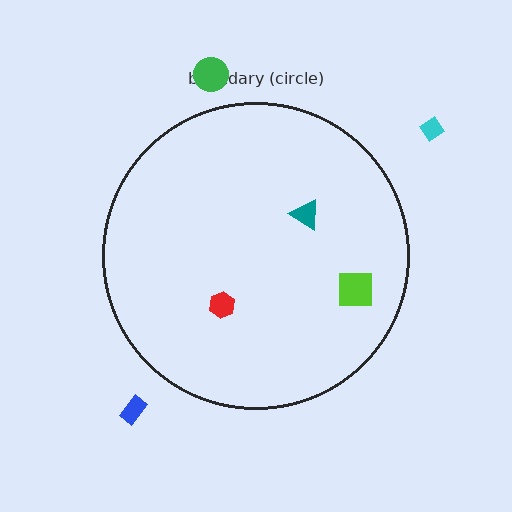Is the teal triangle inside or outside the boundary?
Inside.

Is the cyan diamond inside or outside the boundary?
Outside.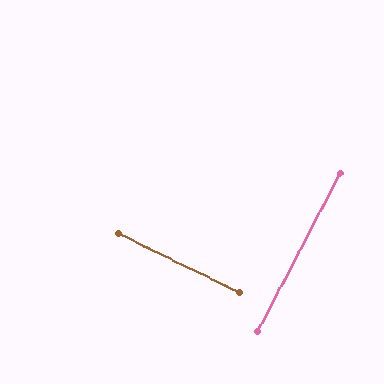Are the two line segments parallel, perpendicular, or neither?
Perpendicular — they meet at approximately 88°.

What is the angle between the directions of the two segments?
Approximately 88 degrees.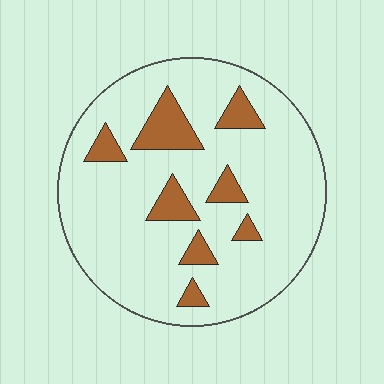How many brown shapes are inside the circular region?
8.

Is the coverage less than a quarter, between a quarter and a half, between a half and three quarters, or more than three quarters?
Less than a quarter.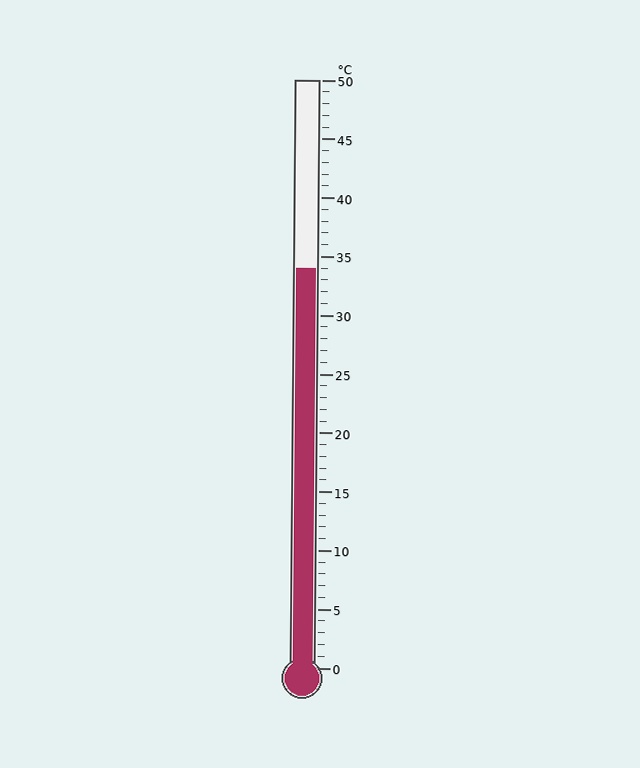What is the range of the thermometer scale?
The thermometer scale ranges from 0°C to 50°C.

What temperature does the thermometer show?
The thermometer shows approximately 34°C.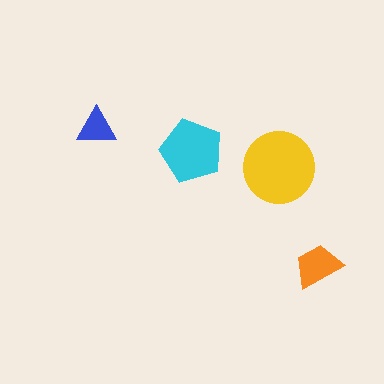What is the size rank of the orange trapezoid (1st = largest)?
3rd.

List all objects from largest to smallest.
The yellow circle, the cyan pentagon, the orange trapezoid, the blue triangle.